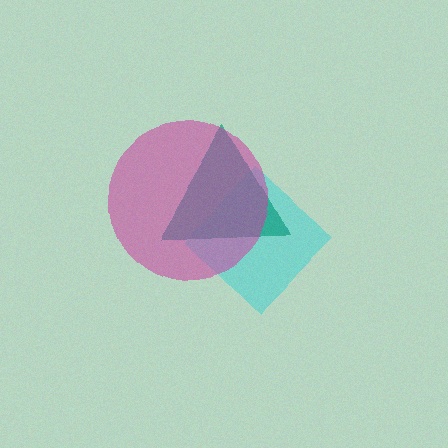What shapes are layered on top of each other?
The layered shapes are: a cyan diamond, a teal triangle, a magenta circle.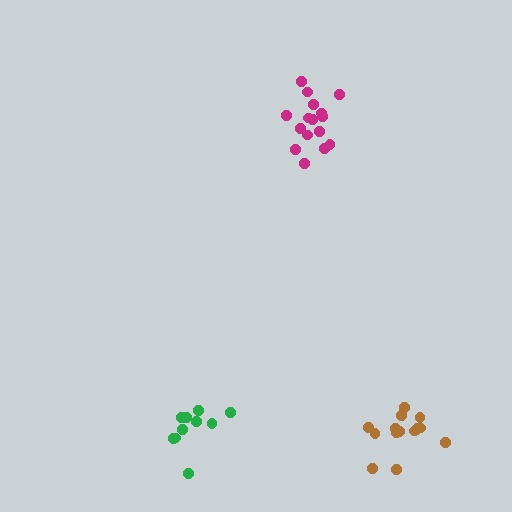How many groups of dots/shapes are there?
There are 3 groups.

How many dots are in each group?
Group 1: 10 dots, Group 2: 15 dots, Group 3: 16 dots (41 total).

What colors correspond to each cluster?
The clusters are colored: green, brown, magenta.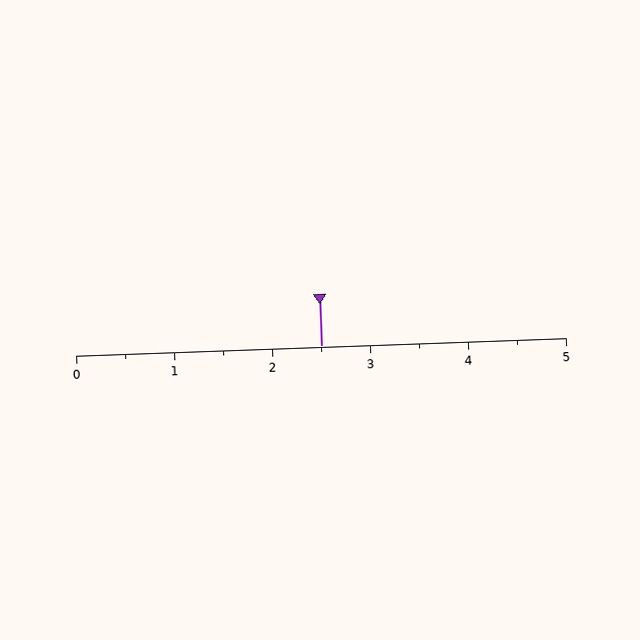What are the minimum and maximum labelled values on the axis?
The axis runs from 0 to 5.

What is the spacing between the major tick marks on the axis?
The major ticks are spaced 1 apart.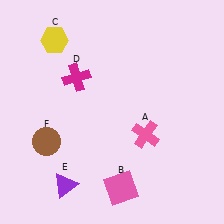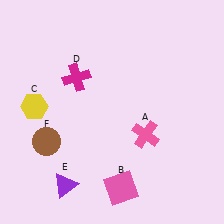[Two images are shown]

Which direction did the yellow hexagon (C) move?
The yellow hexagon (C) moved down.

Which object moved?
The yellow hexagon (C) moved down.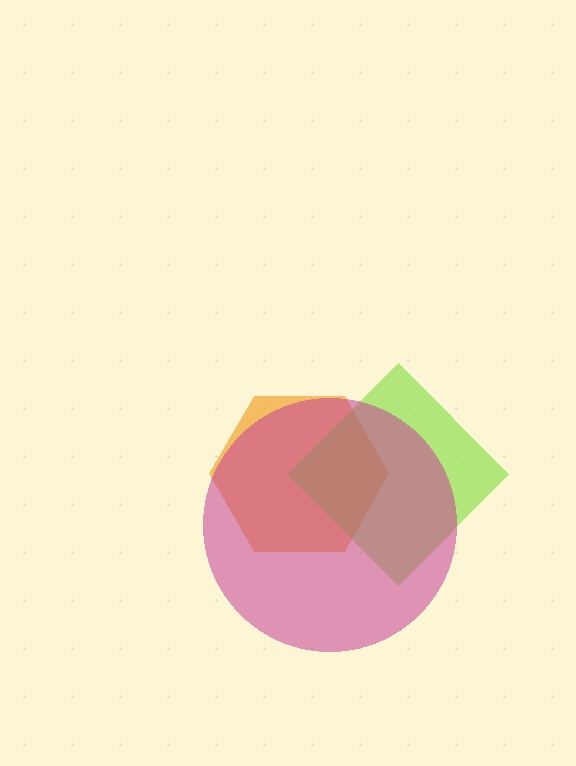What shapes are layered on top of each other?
The layered shapes are: an orange hexagon, a lime diamond, a magenta circle.